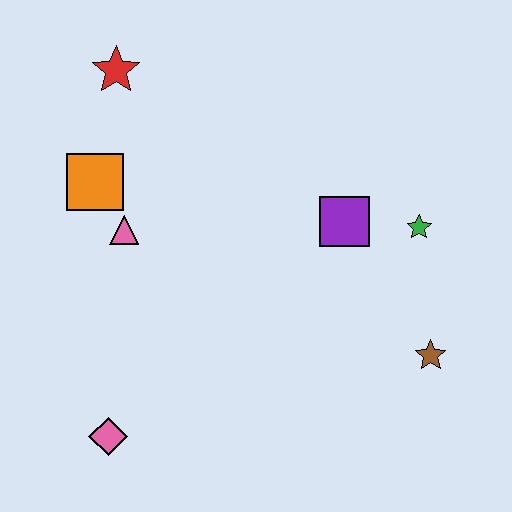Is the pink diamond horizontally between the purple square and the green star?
No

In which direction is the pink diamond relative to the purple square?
The pink diamond is to the left of the purple square.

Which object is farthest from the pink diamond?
The green star is farthest from the pink diamond.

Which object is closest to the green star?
The purple square is closest to the green star.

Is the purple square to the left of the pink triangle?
No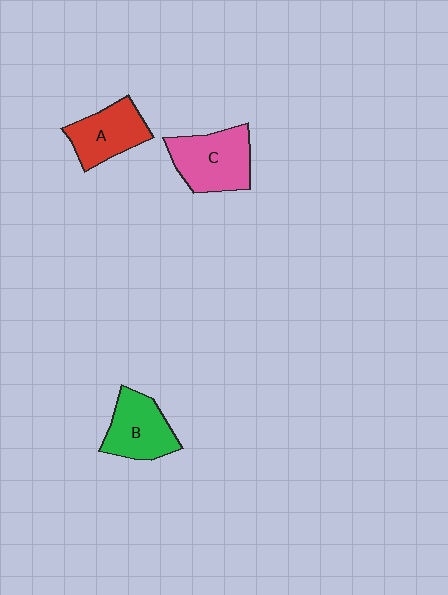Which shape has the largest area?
Shape C (pink).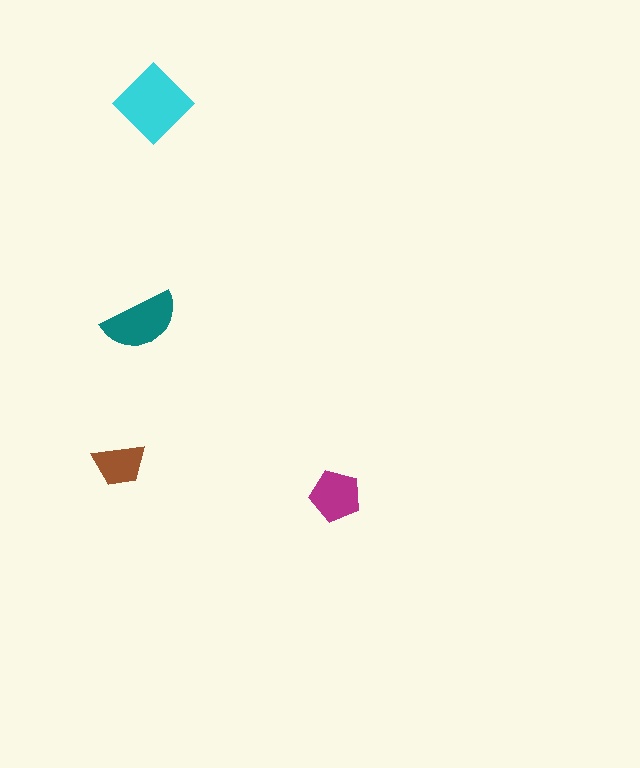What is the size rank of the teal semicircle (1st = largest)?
2nd.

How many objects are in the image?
There are 4 objects in the image.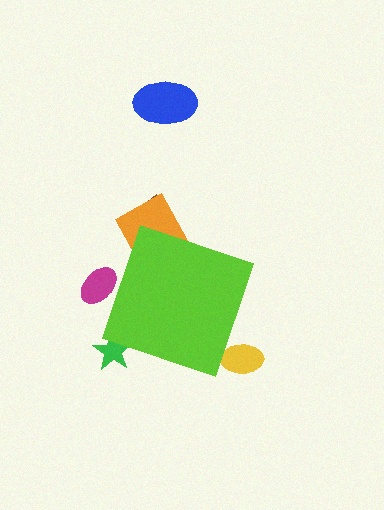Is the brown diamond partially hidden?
Yes, the brown diamond is partially hidden behind the lime diamond.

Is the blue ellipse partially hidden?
No, the blue ellipse is fully visible.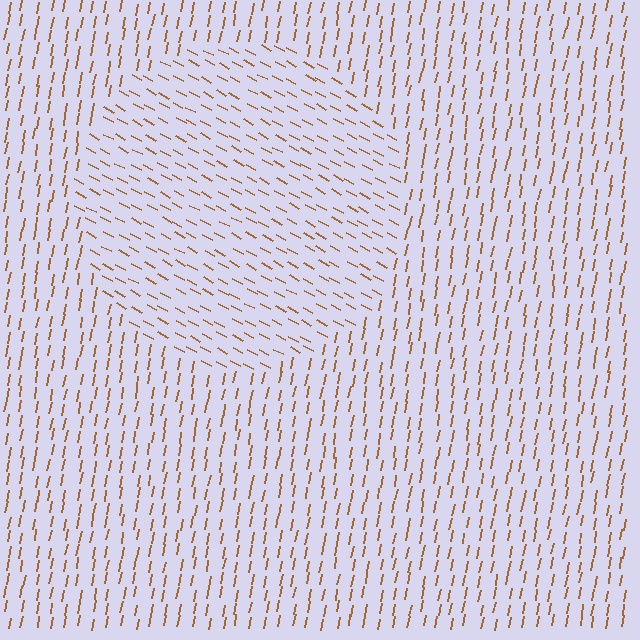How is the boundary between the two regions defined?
The boundary is defined purely by a change in line orientation (approximately 73 degrees difference). All lines are the same color and thickness.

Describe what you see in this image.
The image is filled with small brown line segments. A circle region in the image has lines oriented differently from the surrounding lines, creating a visible texture boundary.